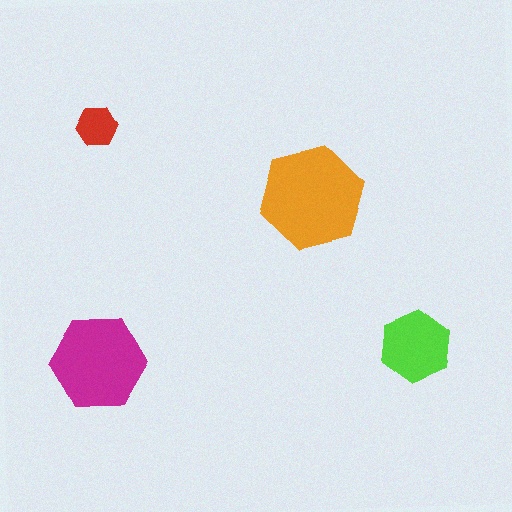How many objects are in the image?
There are 4 objects in the image.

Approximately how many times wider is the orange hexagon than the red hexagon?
About 2.5 times wider.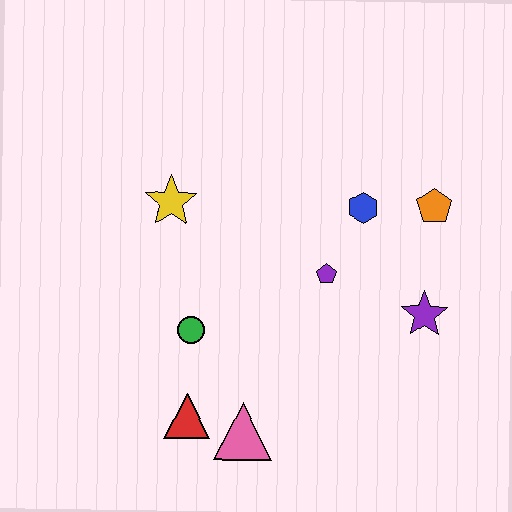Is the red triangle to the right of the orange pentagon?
No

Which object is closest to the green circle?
The red triangle is closest to the green circle.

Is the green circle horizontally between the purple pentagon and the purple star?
No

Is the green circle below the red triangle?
No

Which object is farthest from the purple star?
The yellow star is farthest from the purple star.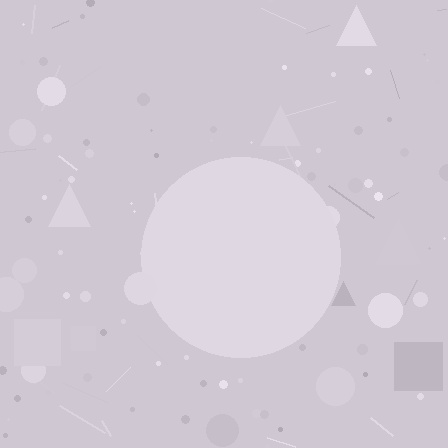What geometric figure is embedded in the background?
A circle is embedded in the background.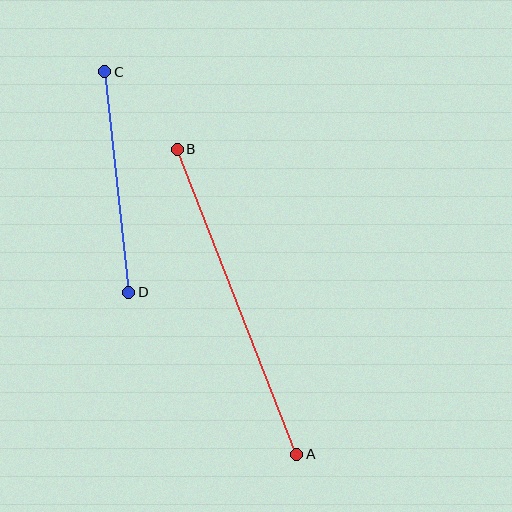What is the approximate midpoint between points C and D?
The midpoint is at approximately (117, 182) pixels.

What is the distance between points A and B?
The distance is approximately 328 pixels.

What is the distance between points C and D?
The distance is approximately 222 pixels.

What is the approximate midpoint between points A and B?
The midpoint is at approximately (237, 302) pixels.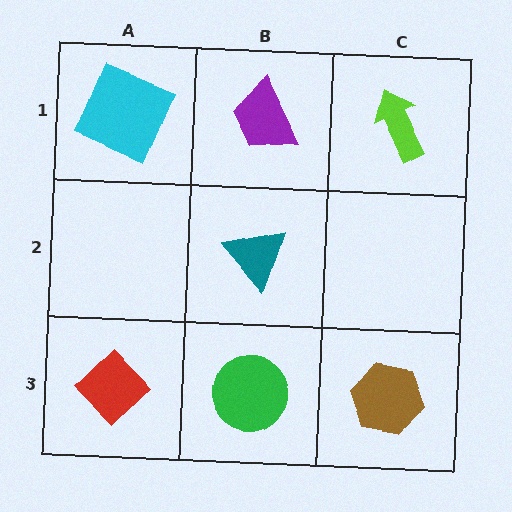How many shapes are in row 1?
3 shapes.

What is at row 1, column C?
A lime arrow.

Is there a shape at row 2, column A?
No, that cell is empty.